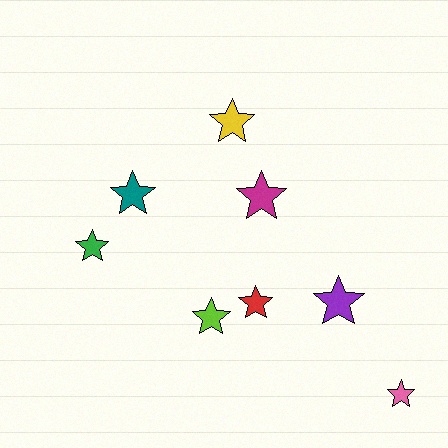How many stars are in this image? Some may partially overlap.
There are 8 stars.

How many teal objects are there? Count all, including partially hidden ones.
There is 1 teal object.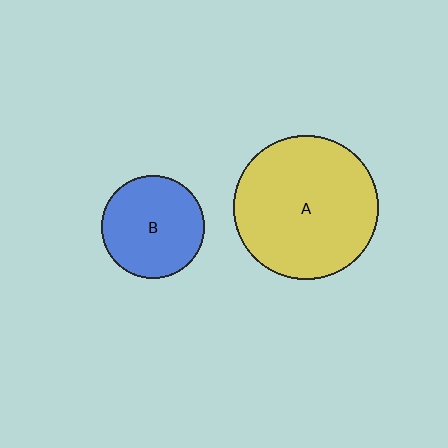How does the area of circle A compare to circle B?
Approximately 1.9 times.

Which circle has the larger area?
Circle A (yellow).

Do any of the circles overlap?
No, none of the circles overlap.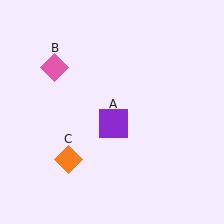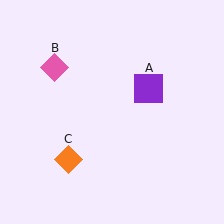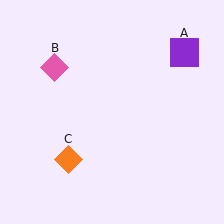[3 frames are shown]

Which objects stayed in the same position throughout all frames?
Pink diamond (object B) and orange diamond (object C) remained stationary.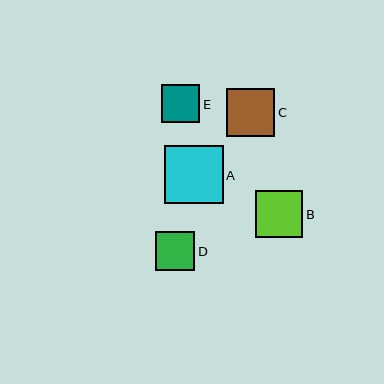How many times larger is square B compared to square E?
Square B is approximately 1.2 times the size of square E.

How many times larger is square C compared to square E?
Square C is approximately 1.3 times the size of square E.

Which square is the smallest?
Square E is the smallest with a size of approximately 39 pixels.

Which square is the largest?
Square A is the largest with a size of approximately 59 pixels.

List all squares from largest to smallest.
From largest to smallest: A, C, B, D, E.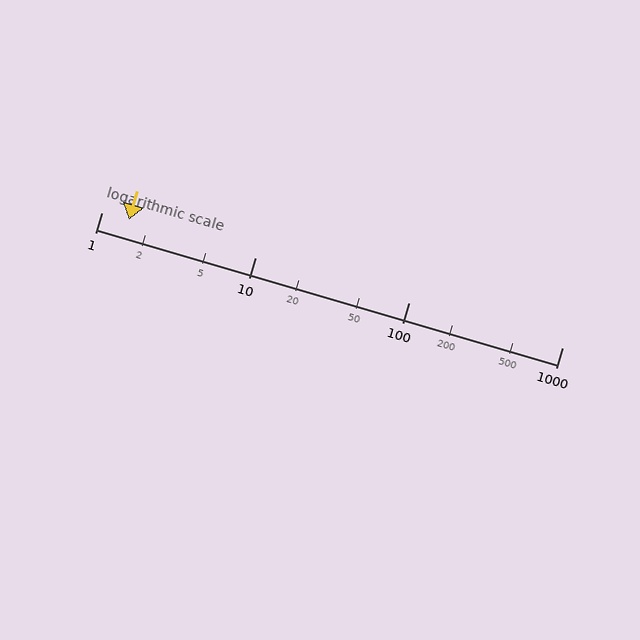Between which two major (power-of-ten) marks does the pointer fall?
The pointer is between 1 and 10.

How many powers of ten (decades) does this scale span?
The scale spans 3 decades, from 1 to 1000.